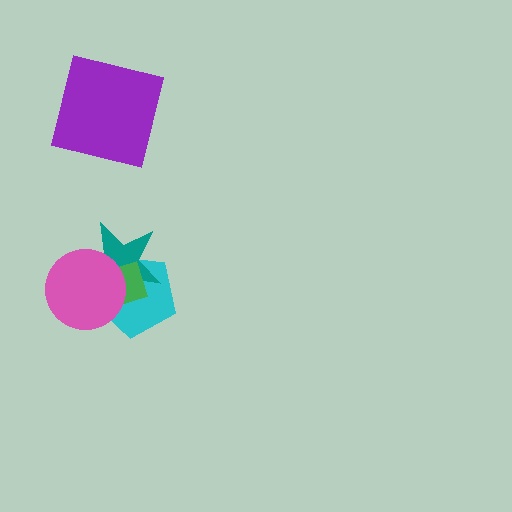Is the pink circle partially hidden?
No, no other shape covers it.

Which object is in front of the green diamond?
The pink circle is in front of the green diamond.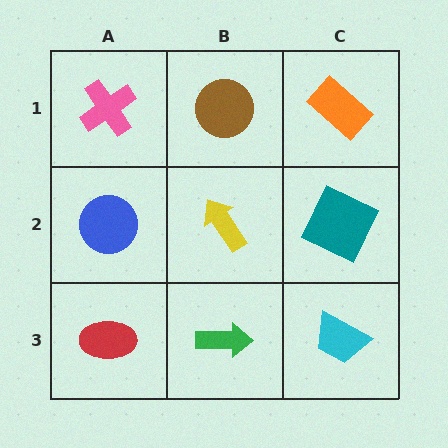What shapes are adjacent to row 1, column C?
A teal square (row 2, column C), a brown circle (row 1, column B).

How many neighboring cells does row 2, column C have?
3.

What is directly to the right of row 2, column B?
A teal square.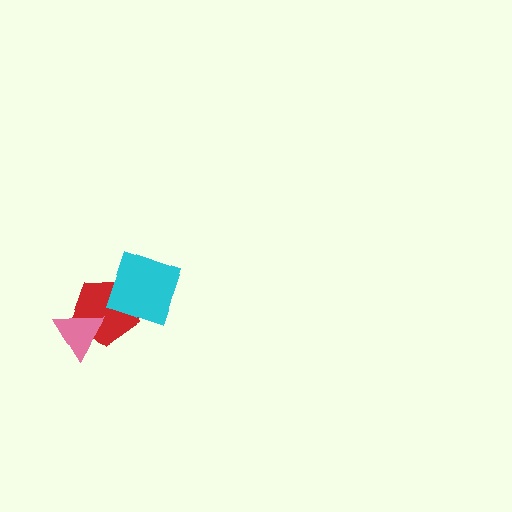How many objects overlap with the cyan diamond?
1 object overlaps with the cyan diamond.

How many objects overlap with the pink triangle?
1 object overlaps with the pink triangle.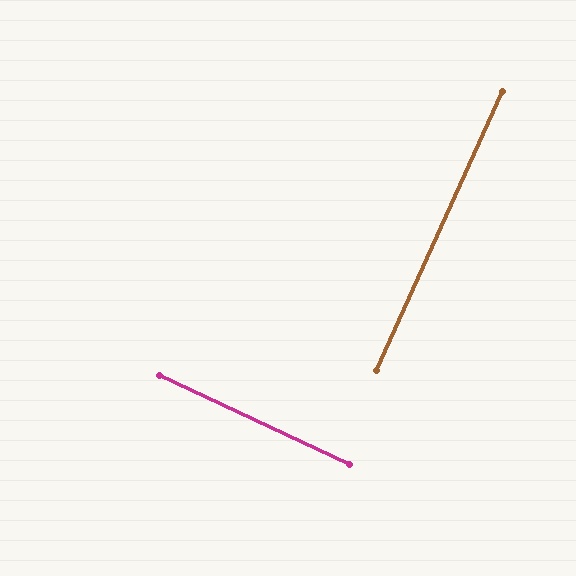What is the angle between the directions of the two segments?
Approximately 89 degrees.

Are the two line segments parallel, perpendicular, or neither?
Perpendicular — they meet at approximately 89°.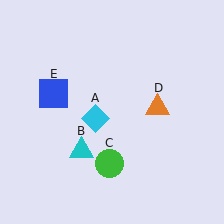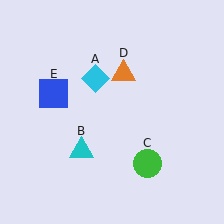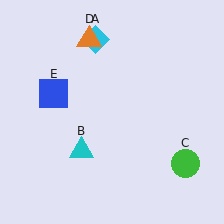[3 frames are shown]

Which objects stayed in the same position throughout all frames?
Cyan triangle (object B) and blue square (object E) remained stationary.